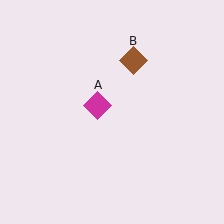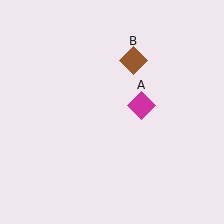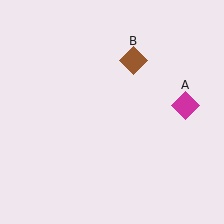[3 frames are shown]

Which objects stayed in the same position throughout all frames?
Brown diamond (object B) remained stationary.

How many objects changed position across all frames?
1 object changed position: magenta diamond (object A).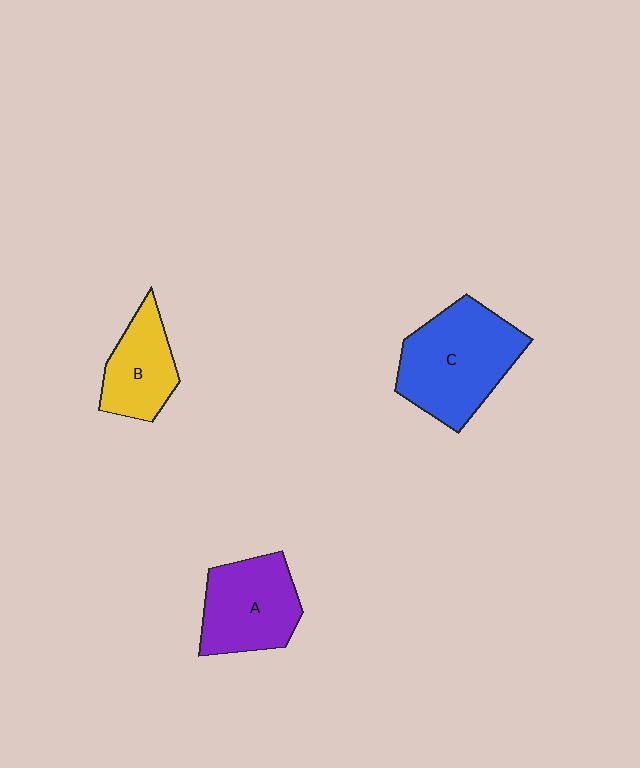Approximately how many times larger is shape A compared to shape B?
Approximately 1.3 times.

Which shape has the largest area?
Shape C (blue).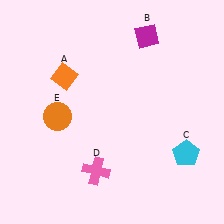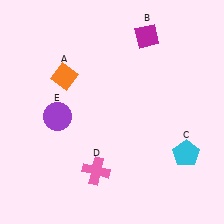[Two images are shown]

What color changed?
The circle (E) changed from orange in Image 1 to purple in Image 2.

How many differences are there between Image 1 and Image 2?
There is 1 difference between the two images.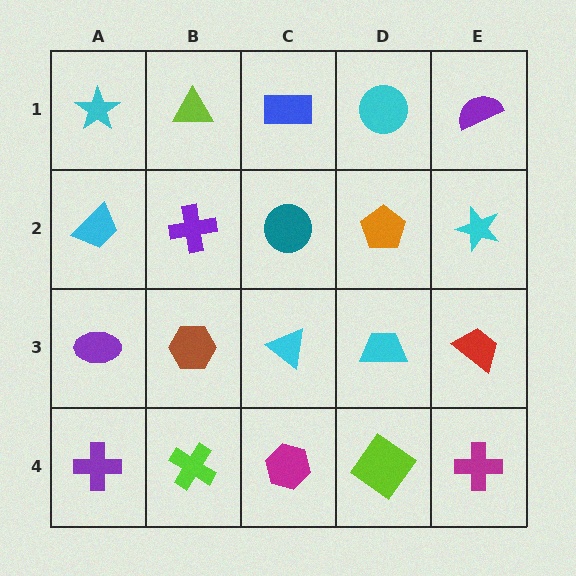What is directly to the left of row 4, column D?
A magenta hexagon.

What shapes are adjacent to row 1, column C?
A teal circle (row 2, column C), a lime triangle (row 1, column B), a cyan circle (row 1, column D).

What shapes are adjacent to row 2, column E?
A purple semicircle (row 1, column E), a red trapezoid (row 3, column E), an orange pentagon (row 2, column D).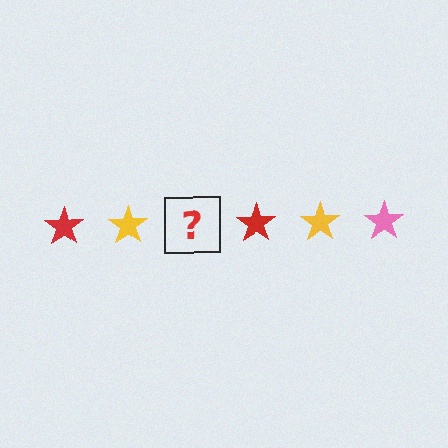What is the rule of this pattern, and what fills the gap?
The rule is that the pattern cycles through red, yellow, pink stars. The gap should be filled with a pink star.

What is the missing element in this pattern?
The missing element is a pink star.